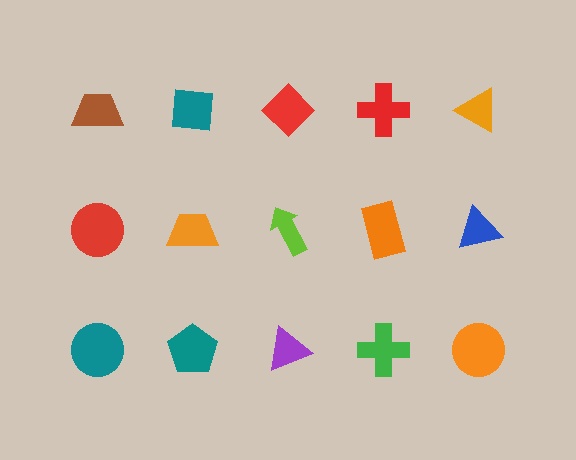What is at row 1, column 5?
An orange triangle.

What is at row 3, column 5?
An orange circle.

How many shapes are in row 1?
5 shapes.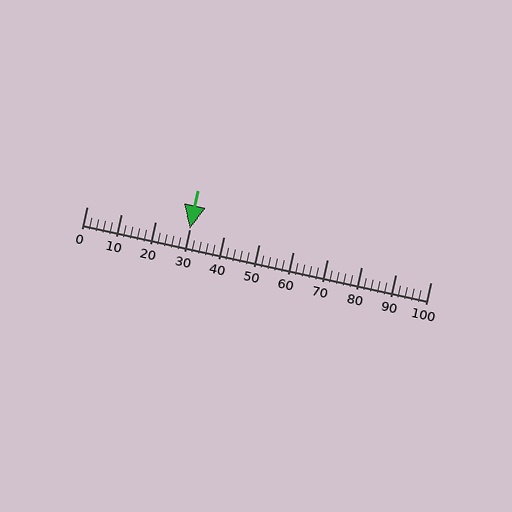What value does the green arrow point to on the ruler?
The green arrow points to approximately 30.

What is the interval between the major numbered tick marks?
The major tick marks are spaced 10 units apart.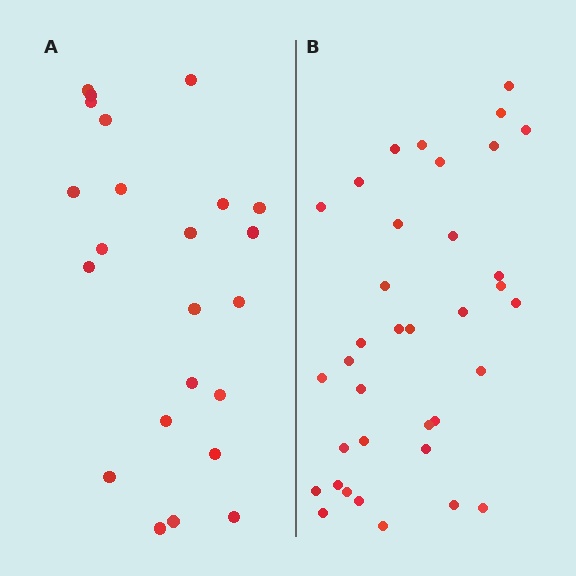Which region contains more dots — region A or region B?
Region B (the right region) has more dots.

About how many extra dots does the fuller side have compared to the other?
Region B has approximately 15 more dots than region A.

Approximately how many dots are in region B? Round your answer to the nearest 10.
About 40 dots. (The exact count is 36, which rounds to 40.)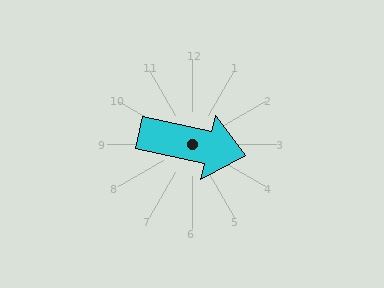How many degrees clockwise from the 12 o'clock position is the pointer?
Approximately 102 degrees.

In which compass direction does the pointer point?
East.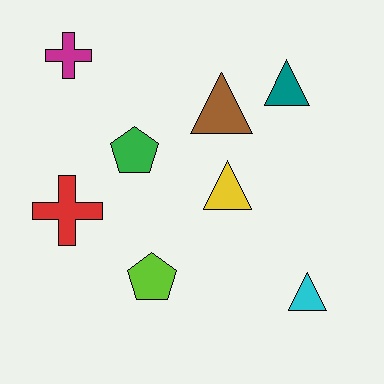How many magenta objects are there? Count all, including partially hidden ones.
There is 1 magenta object.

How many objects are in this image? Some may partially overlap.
There are 8 objects.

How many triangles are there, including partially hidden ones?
There are 4 triangles.